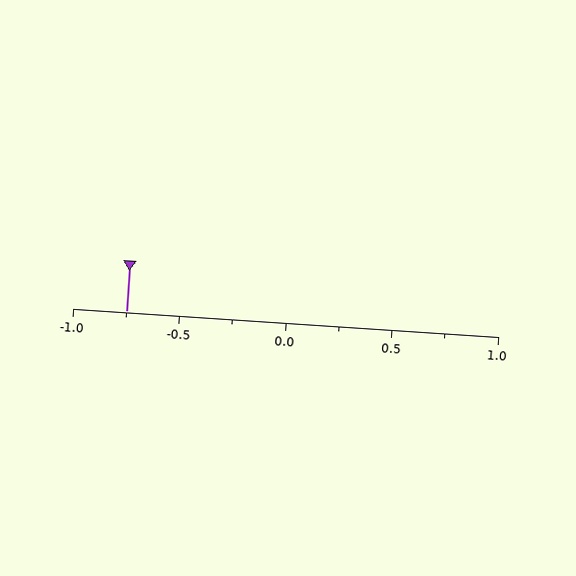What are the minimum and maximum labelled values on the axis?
The axis runs from -1.0 to 1.0.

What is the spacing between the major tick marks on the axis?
The major ticks are spaced 0.5 apart.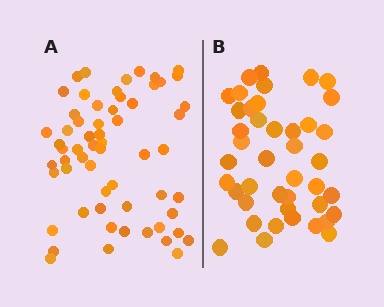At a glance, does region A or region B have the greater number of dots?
Region A (the left region) has more dots.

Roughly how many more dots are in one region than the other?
Region A has approximately 20 more dots than region B.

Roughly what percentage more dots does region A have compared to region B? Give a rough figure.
About 45% more.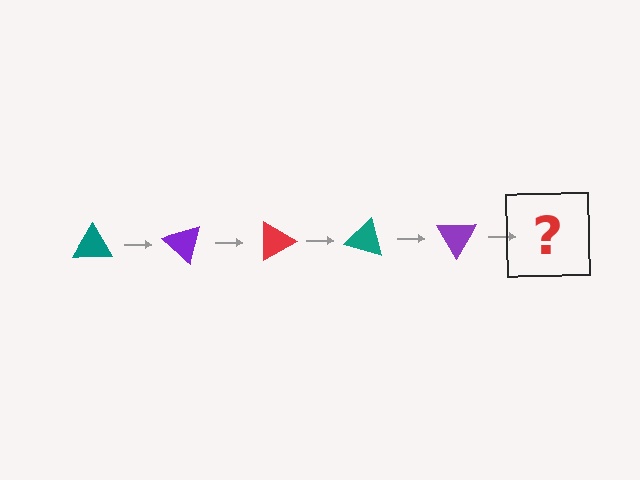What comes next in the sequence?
The next element should be a red triangle, rotated 225 degrees from the start.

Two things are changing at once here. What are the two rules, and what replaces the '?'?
The two rules are that it rotates 45 degrees each step and the color cycles through teal, purple, and red. The '?' should be a red triangle, rotated 225 degrees from the start.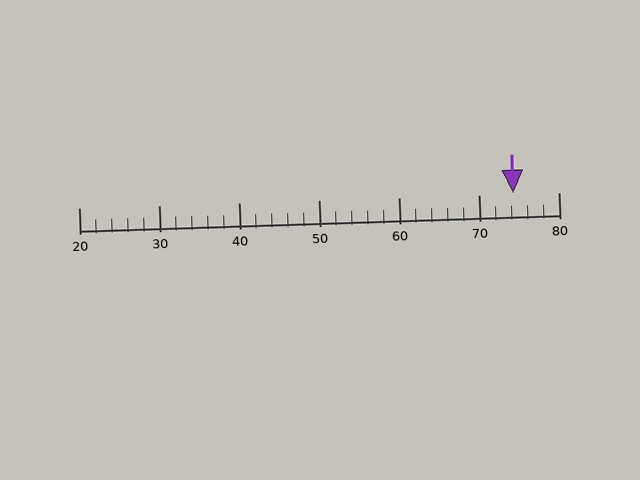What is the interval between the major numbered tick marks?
The major tick marks are spaced 10 units apart.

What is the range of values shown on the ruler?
The ruler shows values from 20 to 80.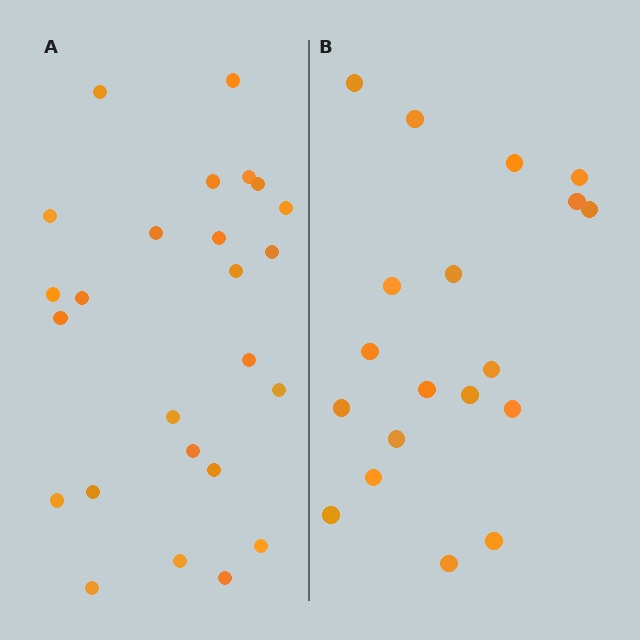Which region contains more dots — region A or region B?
Region A (the left region) has more dots.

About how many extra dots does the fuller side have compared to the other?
Region A has about 6 more dots than region B.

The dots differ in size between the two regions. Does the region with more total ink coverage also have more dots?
No. Region B has more total ink coverage because its dots are larger, but region A actually contains more individual dots. Total area can be misleading — the number of items is what matters here.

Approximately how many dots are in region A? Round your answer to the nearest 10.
About 20 dots. (The exact count is 25, which rounds to 20.)